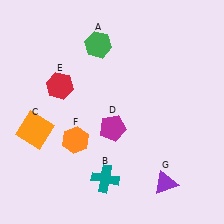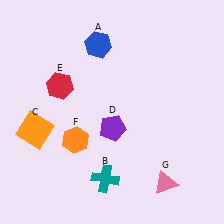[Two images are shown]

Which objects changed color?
A changed from green to blue. D changed from magenta to purple. G changed from purple to pink.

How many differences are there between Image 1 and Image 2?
There are 3 differences between the two images.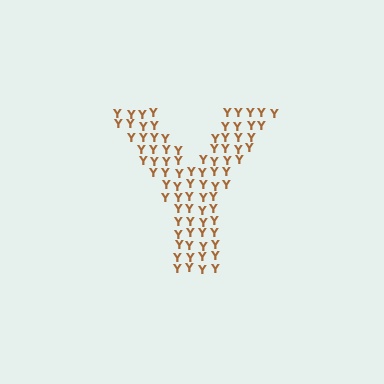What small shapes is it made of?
It is made of small letter Y's.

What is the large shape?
The large shape is the letter Y.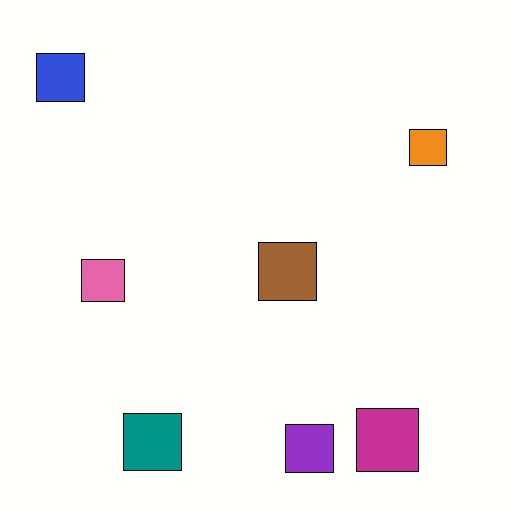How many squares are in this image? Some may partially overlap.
There are 7 squares.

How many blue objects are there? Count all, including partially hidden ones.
There is 1 blue object.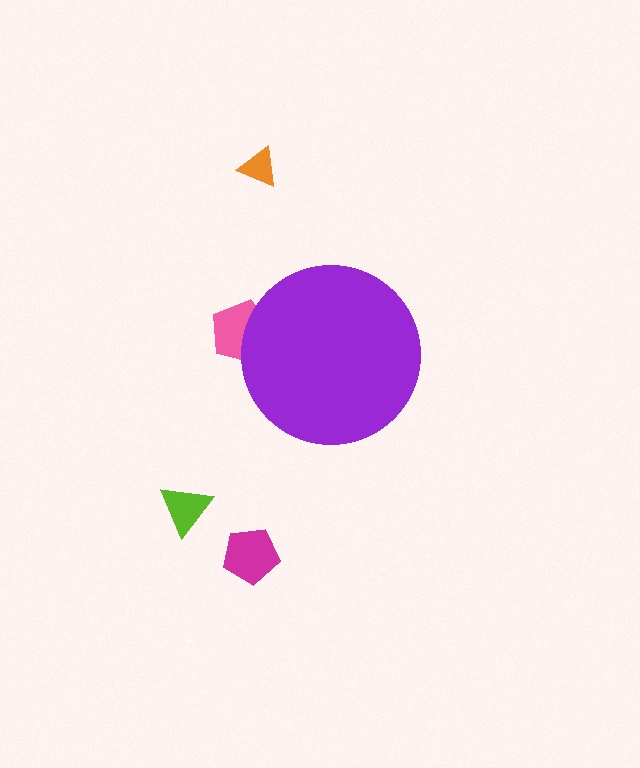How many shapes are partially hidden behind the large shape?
1 shape is partially hidden.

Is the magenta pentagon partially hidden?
No, the magenta pentagon is fully visible.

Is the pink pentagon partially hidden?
Yes, the pink pentagon is partially hidden behind the purple circle.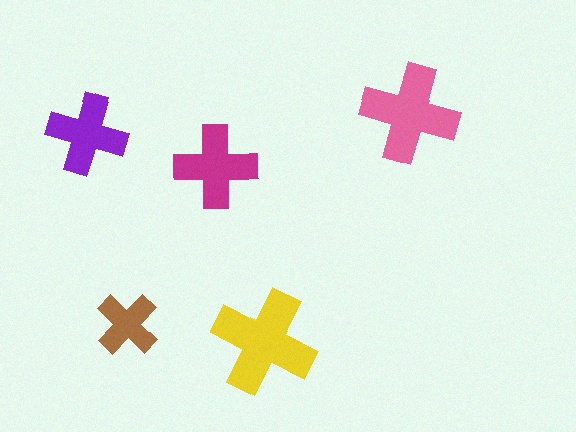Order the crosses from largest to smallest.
the yellow one, the pink one, the magenta one, the purple one, the brown one.